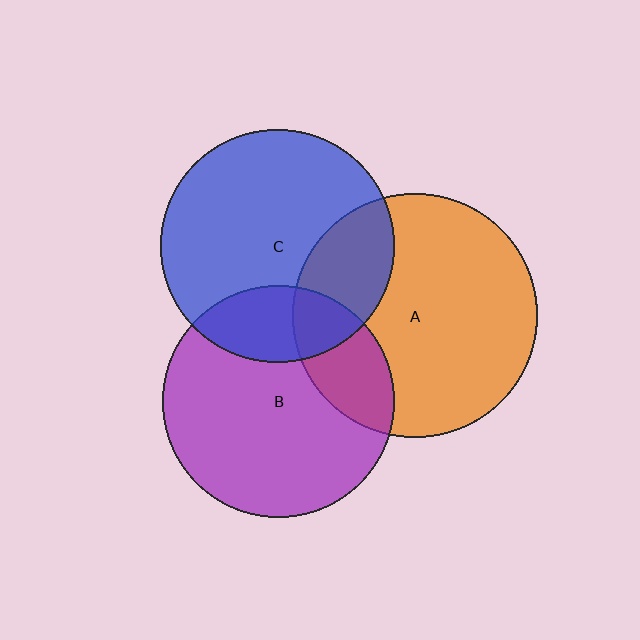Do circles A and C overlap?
Yes.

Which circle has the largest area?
Circle A (orange).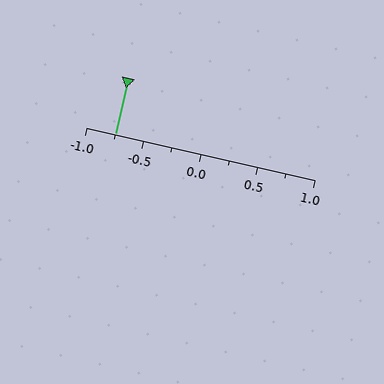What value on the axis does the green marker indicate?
The marker indicates approximately -0.75.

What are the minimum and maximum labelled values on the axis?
The axis runs from -1.0 to 1.0.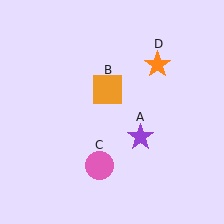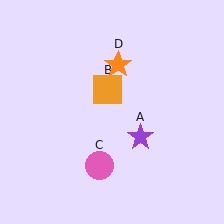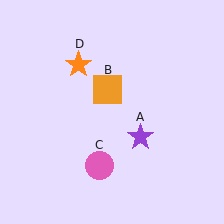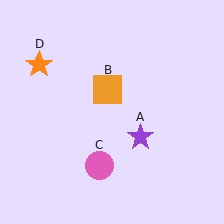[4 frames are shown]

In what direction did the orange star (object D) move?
The orange star (object D) moved left.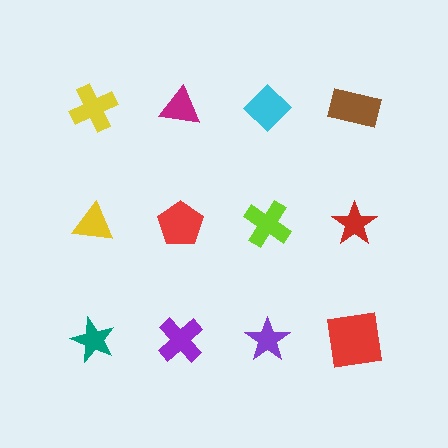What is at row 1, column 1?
A yellow cross.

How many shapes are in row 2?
4 shapes.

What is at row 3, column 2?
A purple cross.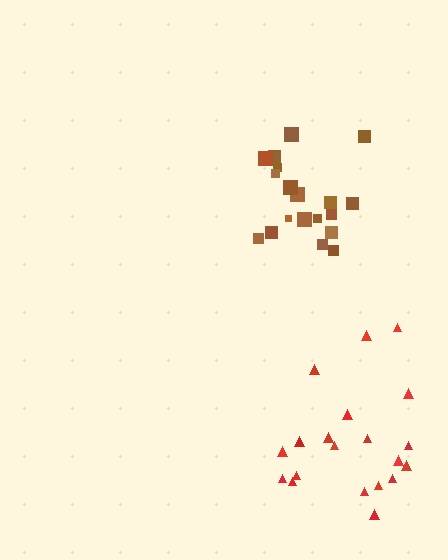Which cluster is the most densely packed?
Brown.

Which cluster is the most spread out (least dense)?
Red.